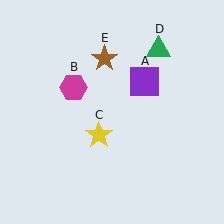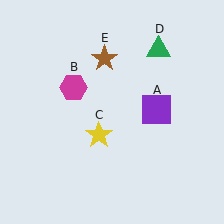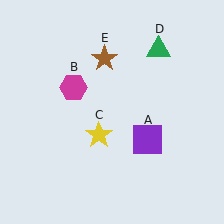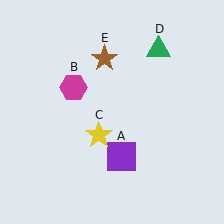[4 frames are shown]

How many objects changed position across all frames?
1 object changed position: purple square (object A).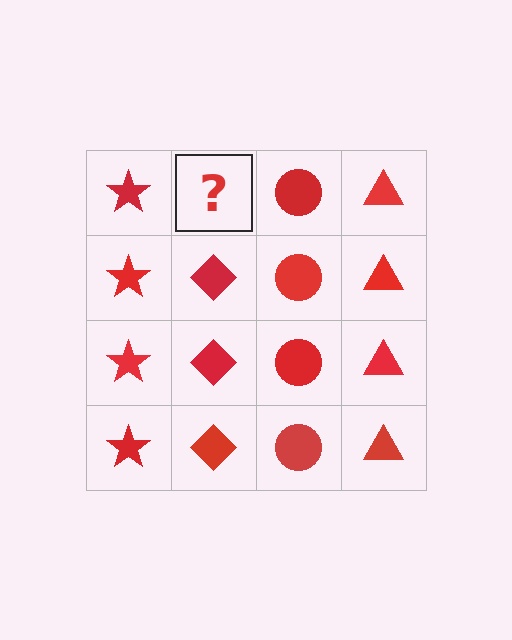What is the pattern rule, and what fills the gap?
The rule is that each column has a consistent shape. The gap should be filled with a red diamond.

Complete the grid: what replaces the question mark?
The question mark should be replaced with a red diamond.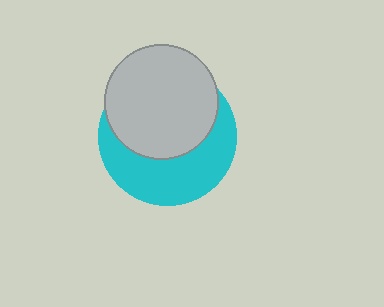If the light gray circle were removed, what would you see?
You would see the complete cyan circle.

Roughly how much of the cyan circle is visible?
About half of it is visible (roughly 46%).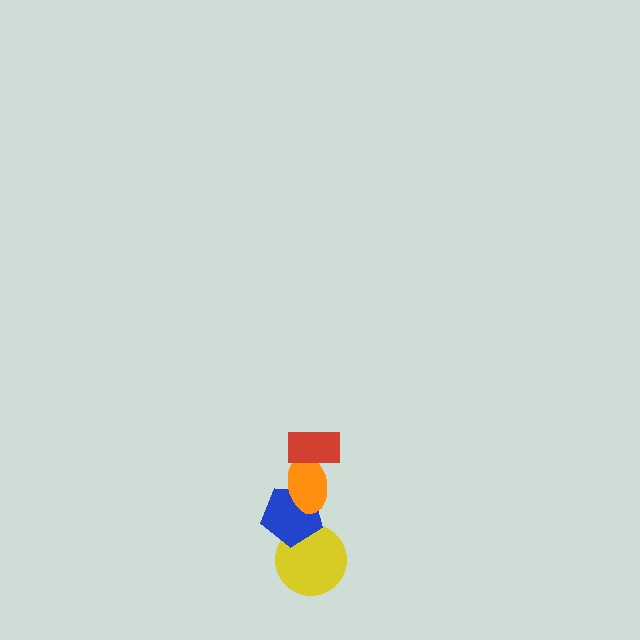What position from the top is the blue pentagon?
The blue pentagon is 3rd from the top.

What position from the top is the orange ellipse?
The orange ellipse is 2nd from the top.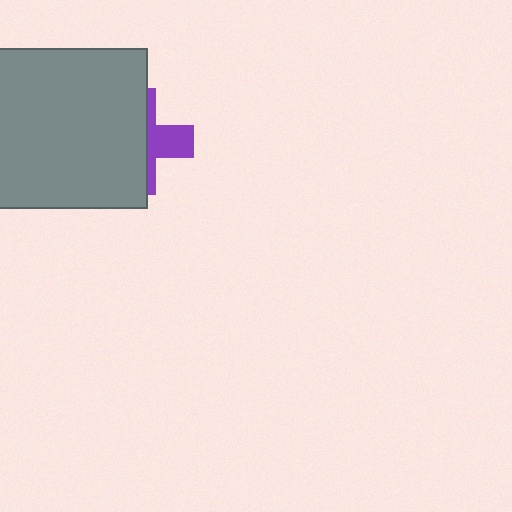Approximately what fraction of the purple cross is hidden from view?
Roughly 65% of the purple cross is hidden behind the gray square.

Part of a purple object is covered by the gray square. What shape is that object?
It is a cross.